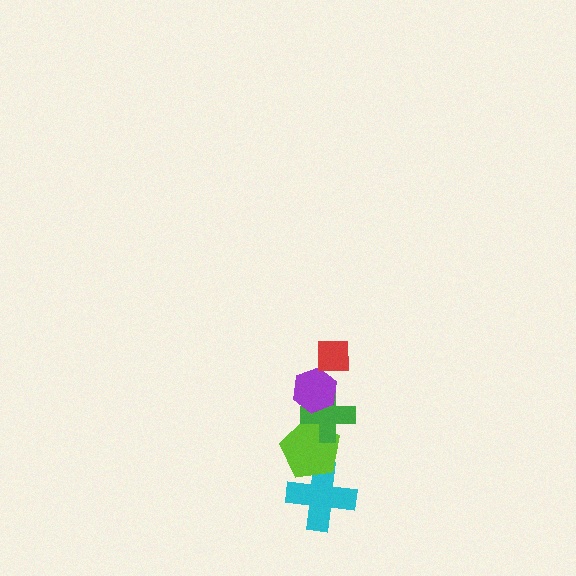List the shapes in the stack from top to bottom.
From top to bottom: the red square, the purple hexagon, the green cross, the lime pentagon, the cyan cross.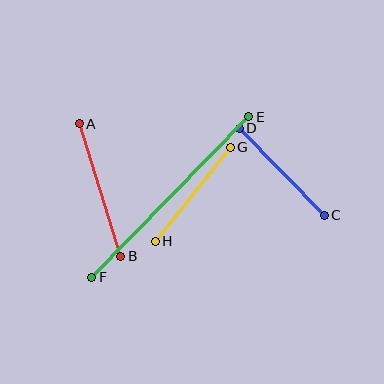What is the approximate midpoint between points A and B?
The midpoint is at approximately (100, 190) pixels.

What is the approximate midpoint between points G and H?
The midpoint is at approximately (193, 194) pixels.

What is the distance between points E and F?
The distance is approximately 225 pixels.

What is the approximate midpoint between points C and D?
The midpoint is at approximately (282, 172) pixels.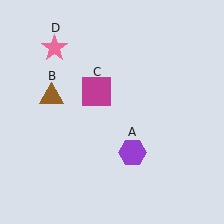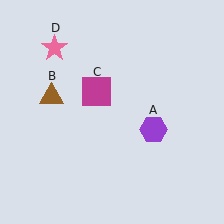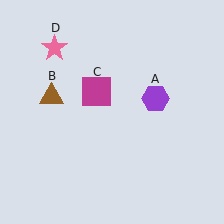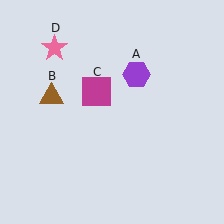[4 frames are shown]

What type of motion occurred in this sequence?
The purple hexagon (object A) rotated counterclockwise around the center of the scene.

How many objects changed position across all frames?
1 object changed position: purple hexagon (object A).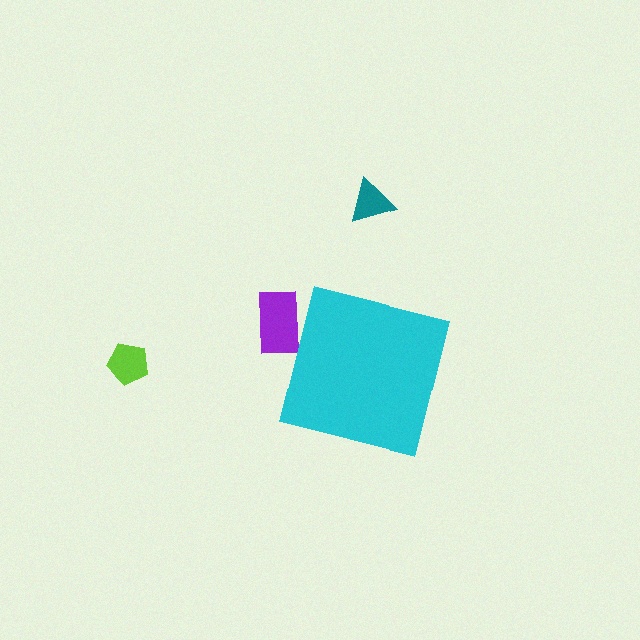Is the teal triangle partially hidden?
No, the teal triangle is fully visible.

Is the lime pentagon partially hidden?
No, the lime pentagon is fully visible.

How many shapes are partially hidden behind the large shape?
1 shape is partially hidden.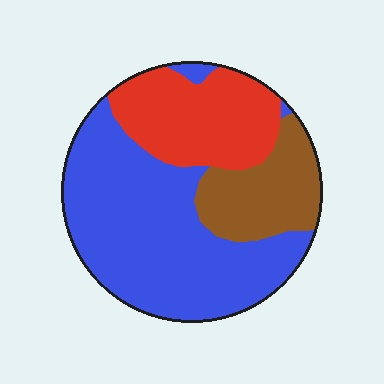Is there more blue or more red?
Blue.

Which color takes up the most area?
Blue, at roughly 55%.